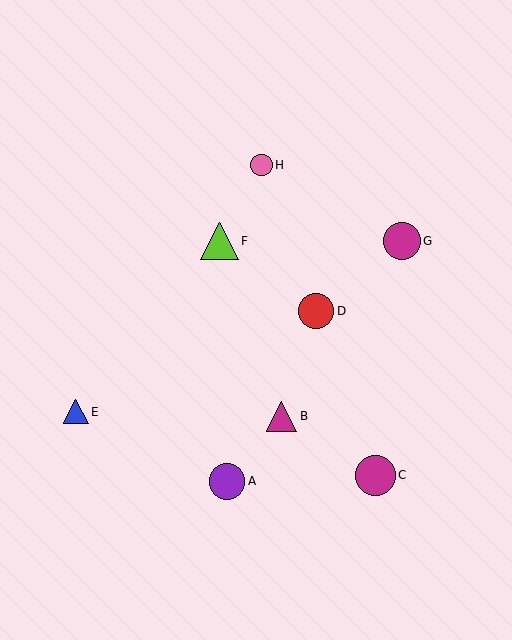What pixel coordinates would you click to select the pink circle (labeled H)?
Click at (262, 165) to select the pink circle H.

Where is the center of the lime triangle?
The center of the lime triangle is at (219, 241).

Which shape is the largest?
The magenta circle (labeled C) is the largest.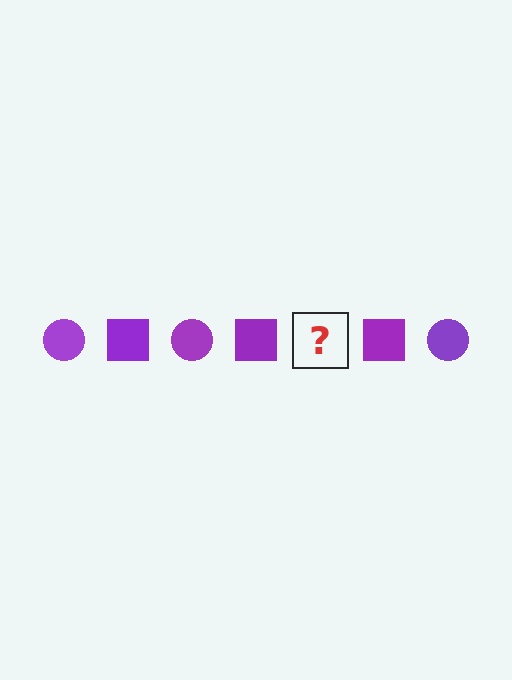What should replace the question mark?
The question mark should be replaced with a purple circle.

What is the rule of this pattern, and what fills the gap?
The rule is that the pattern cycles through circle, square shapes in purple. The gap should be filled with a purple circle.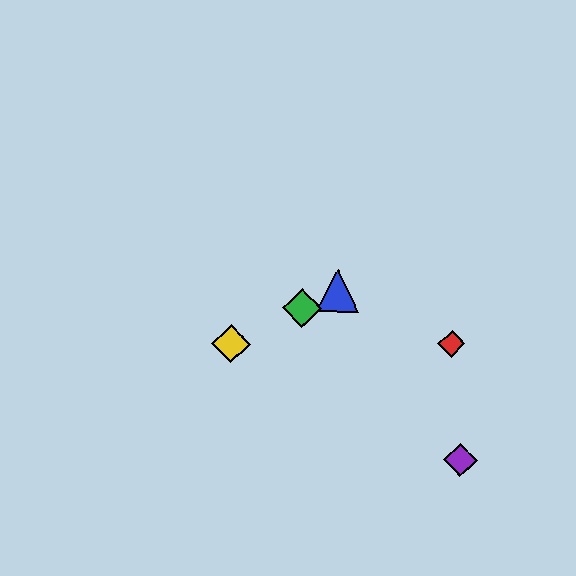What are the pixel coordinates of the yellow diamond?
The yellow diamond is at (231, 343).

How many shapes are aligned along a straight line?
3 shapes (the blue triangle, the green diamond, the yellow diamond) are aligned along a straight line.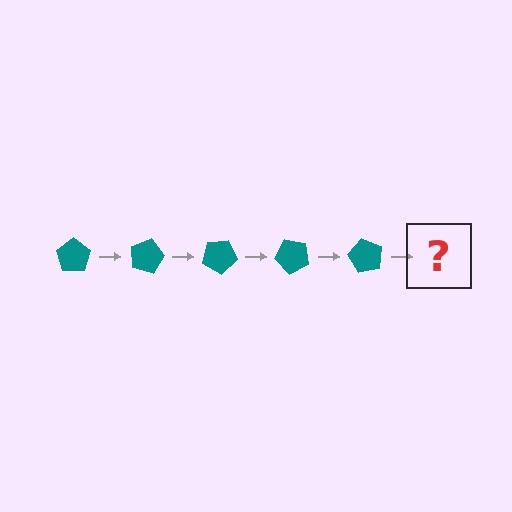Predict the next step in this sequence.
The next step is a teal pentagon rotated 75 degrees.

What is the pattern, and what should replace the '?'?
The pattern is that the pentagon rotates 15 degrees each step. The '?' should be a teal pentagon rotated 75 degrees.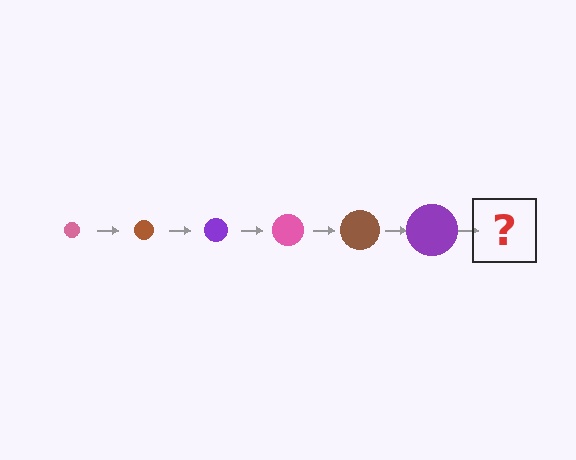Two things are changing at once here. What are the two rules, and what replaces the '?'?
The two rules are that the circle grows larger each step and the color cycles through pink, brown, and purple. The '?' should be a pink circle, larger than the previous one.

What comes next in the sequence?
The next element should be a pink circle, larger than the previous one.